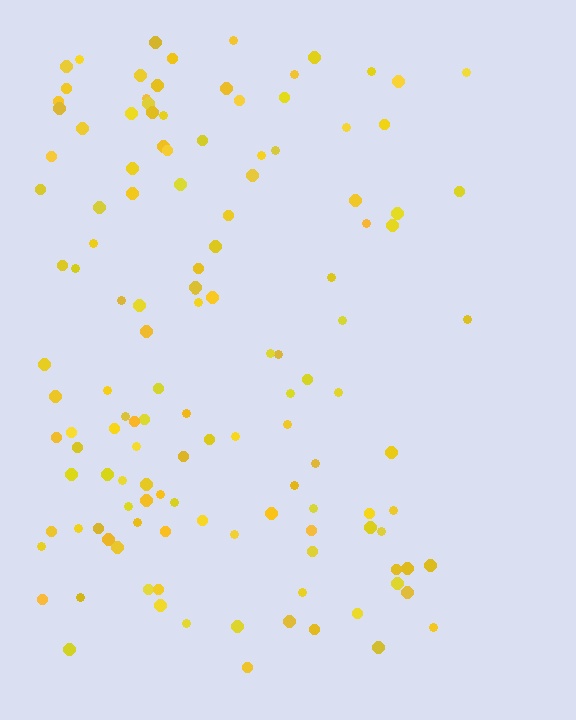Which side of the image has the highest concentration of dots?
The left.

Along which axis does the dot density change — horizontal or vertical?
Horizontal.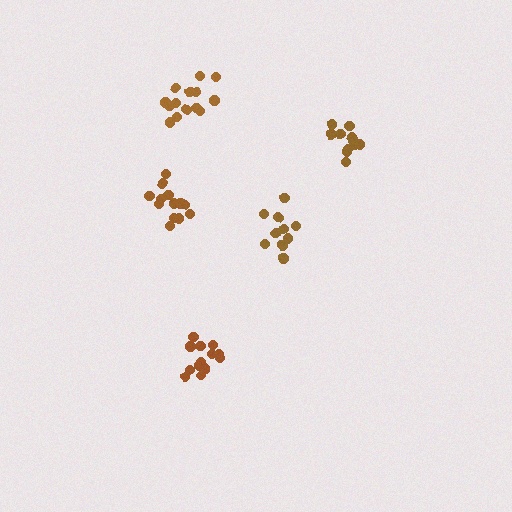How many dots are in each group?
Group 1: 13 dots, Group 2: 11 dots, Group 3: 10 dots, Group 4: 14 dots, Group 5: 14 dots (62 total).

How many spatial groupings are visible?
There are 5 spatial groupings.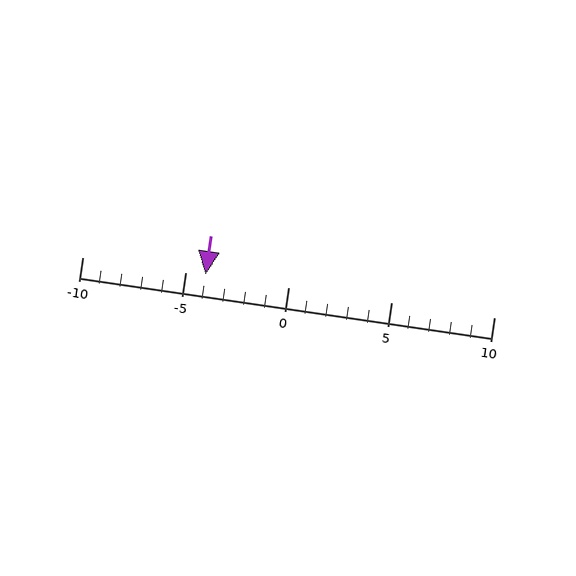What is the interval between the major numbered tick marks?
The major tick marks are spaced 5 units apart.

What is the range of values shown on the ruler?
The ruler shows values from -10 to 10.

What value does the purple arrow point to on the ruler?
The purple arrow points to approximately -4.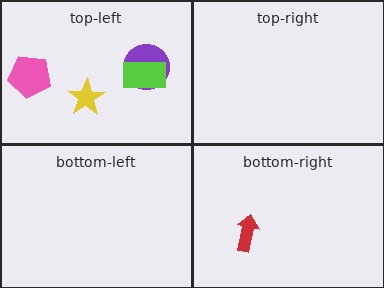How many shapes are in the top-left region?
4.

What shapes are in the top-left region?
The yellow star, the pink pentagon, the purple circle, the lime rectangle.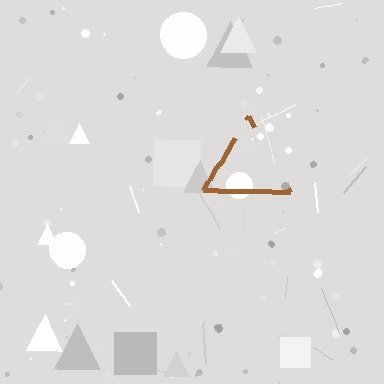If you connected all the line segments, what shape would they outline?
They would outline a triangle.